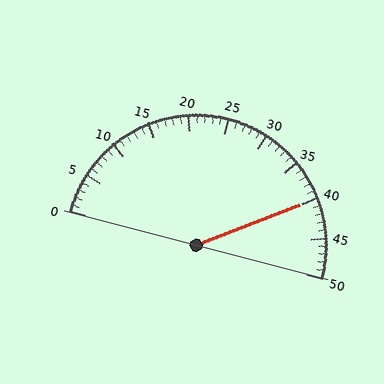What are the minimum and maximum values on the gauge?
The gauge ranges from 0 to 50.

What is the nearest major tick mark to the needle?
The nearest major tick mark is 40.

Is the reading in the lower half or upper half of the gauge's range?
The reading is in the upper half of the range (0 to 50).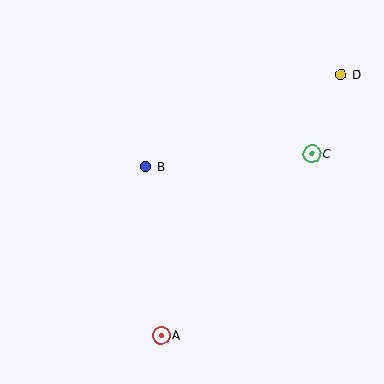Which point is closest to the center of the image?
Point B at (146, 166) is closest to the center.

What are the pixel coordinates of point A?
Point A is at (161, 335).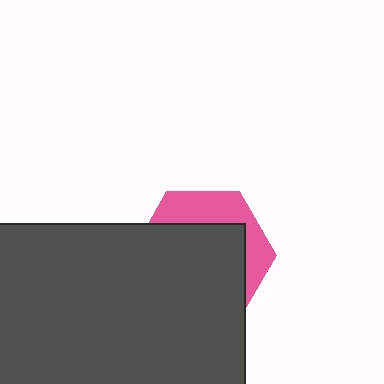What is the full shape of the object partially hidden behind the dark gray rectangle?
The partially hidden object is a pink hexagon.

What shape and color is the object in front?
The object in front is a dark gray rectangle.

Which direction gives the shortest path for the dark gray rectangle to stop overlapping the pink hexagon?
Moving down gives the shortest separation.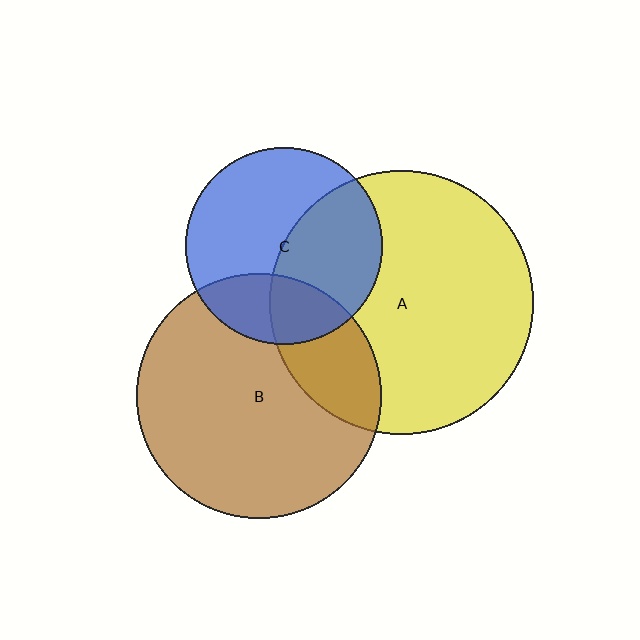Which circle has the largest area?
Circle A (yellow).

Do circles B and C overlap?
Yes.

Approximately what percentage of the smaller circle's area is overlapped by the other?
Approximately 25%.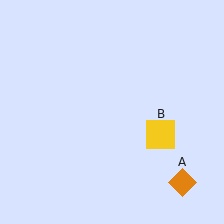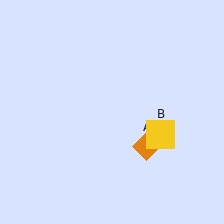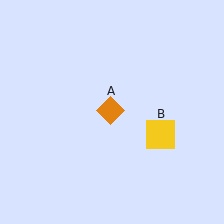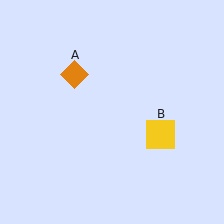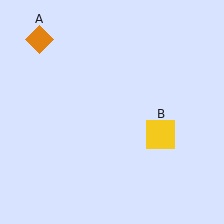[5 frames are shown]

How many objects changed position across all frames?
1 object changed position: orange diamond (object A).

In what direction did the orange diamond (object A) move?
The orange diamond (object A) moved up and to the left.